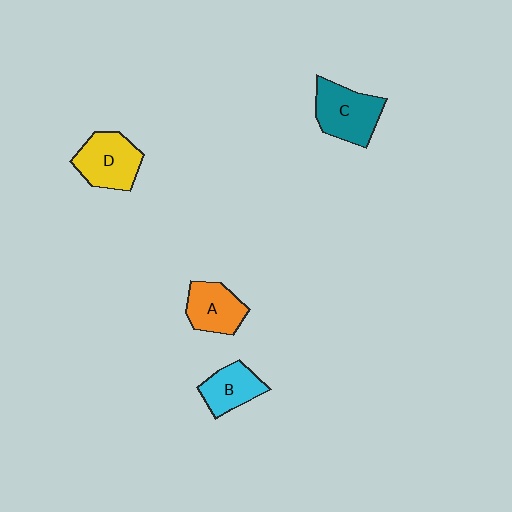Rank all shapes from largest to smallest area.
From largest to smallest: C (teal), D (yellow), A (orange), B (cyan).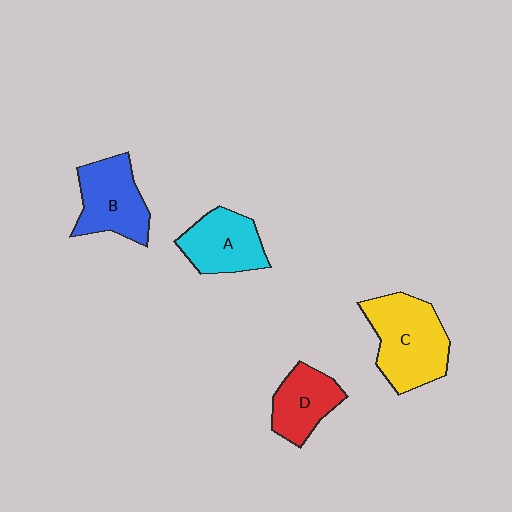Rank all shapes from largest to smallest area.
From largest to smallest: C (yellow), B (blue), A (cyan), D (red).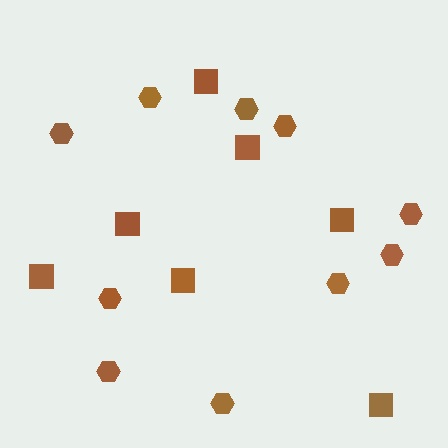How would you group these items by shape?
There are 2 groups: one group of squares (7) and one group of hexagons (10).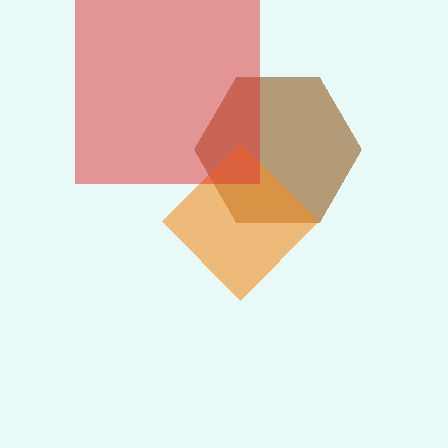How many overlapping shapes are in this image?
There are 3 overlapping shapes in the image.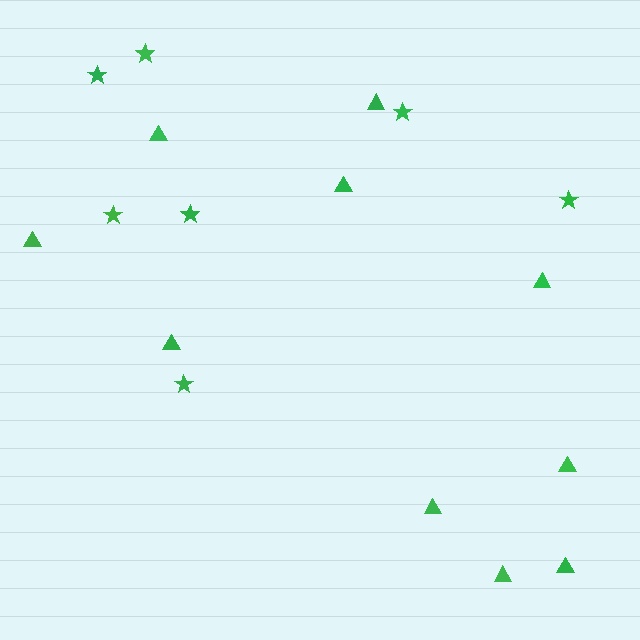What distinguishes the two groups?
There are 2 groups: one group of triangles (10) and one group of stars (7).